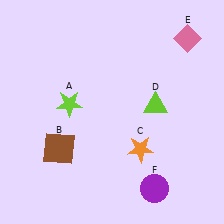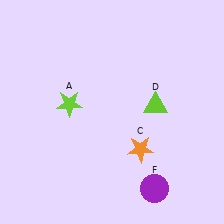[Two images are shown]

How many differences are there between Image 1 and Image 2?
There are 2 differences between the two images.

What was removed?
The brown square (B), the pink diamond (E) were removed in Image 2.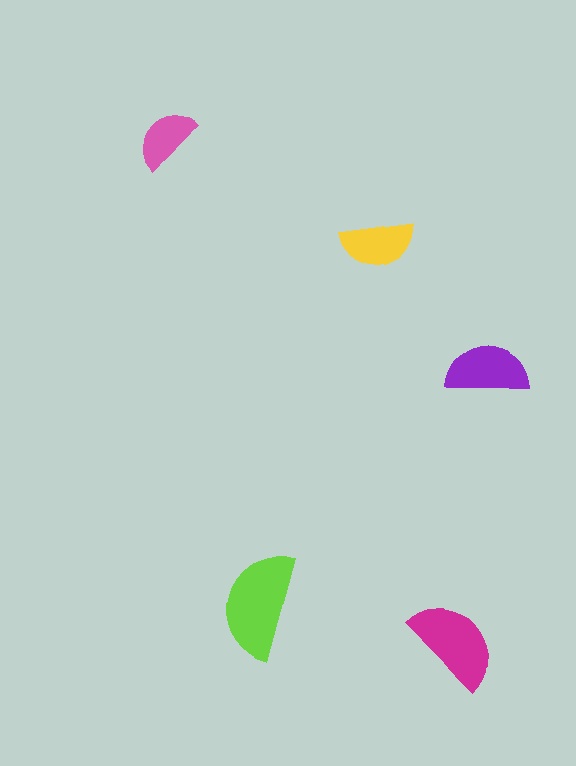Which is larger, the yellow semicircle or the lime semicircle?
The lime one.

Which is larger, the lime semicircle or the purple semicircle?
The lime one.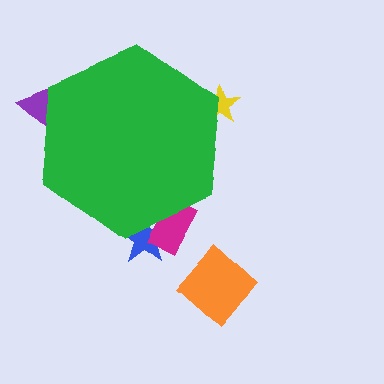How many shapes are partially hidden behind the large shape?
4 shapes are partially hidden.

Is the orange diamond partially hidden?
No, the orange diamond is fully visible.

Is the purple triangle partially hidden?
Yes, the purple triangle is partially hidden behind the green hexagon.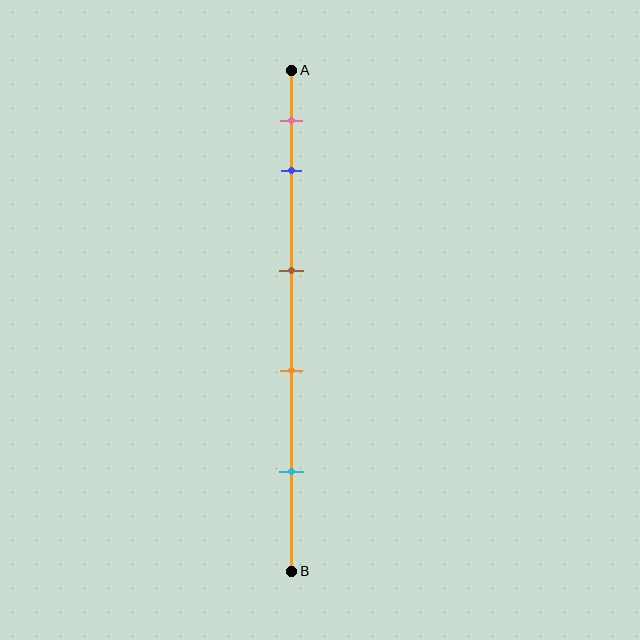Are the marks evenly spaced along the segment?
No, the marks are not evenly spaced.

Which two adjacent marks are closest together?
The pink and blue marks are the closest adjacent pair.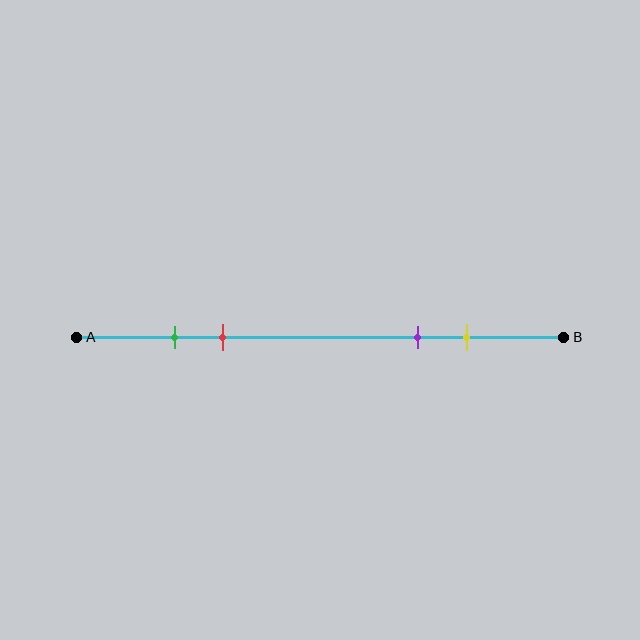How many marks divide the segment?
There are 4 marks dividing the segment.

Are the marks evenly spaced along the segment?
No, the marks are not evenly spaced.